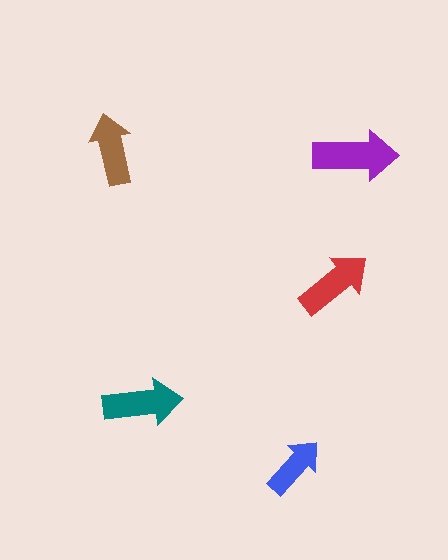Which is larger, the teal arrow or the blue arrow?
The teal one.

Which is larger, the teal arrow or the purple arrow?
The purple one.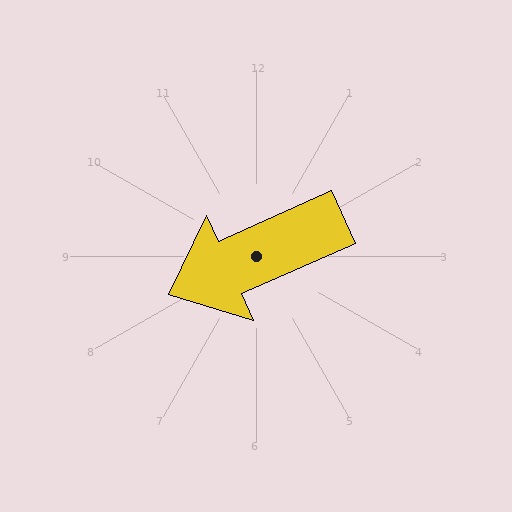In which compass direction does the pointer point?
Southwest.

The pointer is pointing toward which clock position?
Roughly 8 o'clock.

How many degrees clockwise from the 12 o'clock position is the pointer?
Approximately 246 degrees.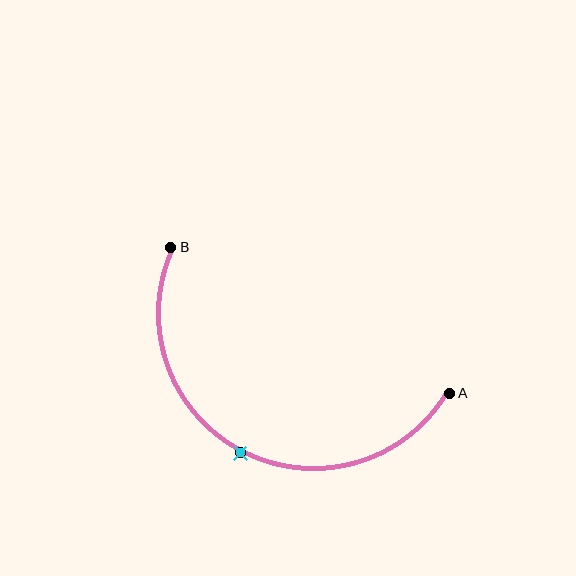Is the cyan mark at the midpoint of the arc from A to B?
Yes. The cyan mark lies on the arc at equal arc-length from both A and B — it is the arc midpoint.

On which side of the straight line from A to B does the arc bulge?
The arc bulges below the straight line connecting A and B.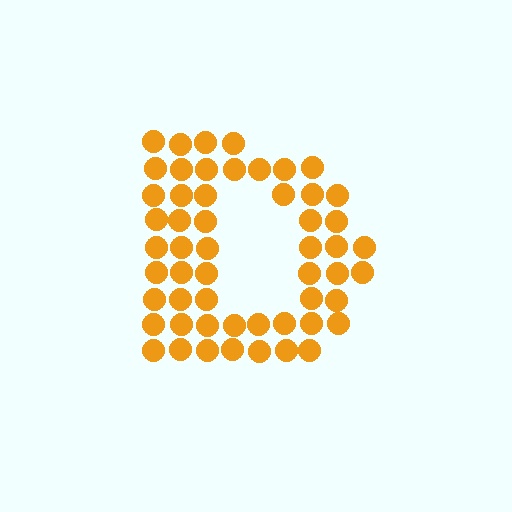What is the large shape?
The large shape is the letter D.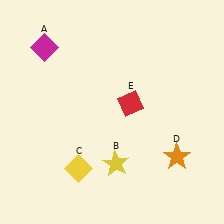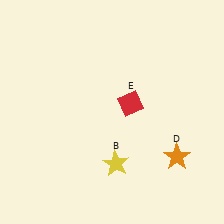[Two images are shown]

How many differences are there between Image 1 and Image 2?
There are 2 differences between the two images.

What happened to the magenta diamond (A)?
The magenta diamond (A) was removed in Image 2. It was in the top-left area of Image 1.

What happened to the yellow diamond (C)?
The yellow diamond (C) was removed in Image 2. It was in the bottom-left area of Image 1.